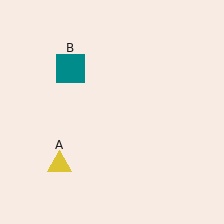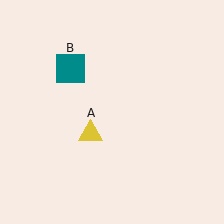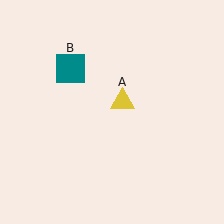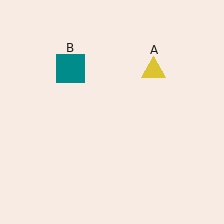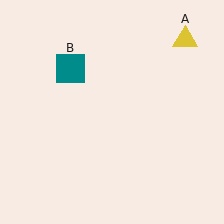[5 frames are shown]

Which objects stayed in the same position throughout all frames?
Teal square (object B) remained stationary.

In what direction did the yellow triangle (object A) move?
The yellow triangle (object A) moved up and to the right.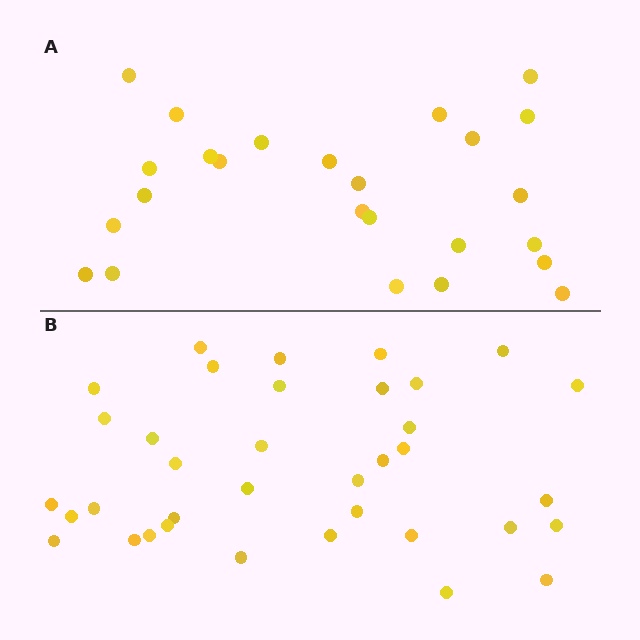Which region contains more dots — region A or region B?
Region B (the bottom region) has more dots.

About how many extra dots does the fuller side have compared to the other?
Region B has roughly 12 or so more dots than region A.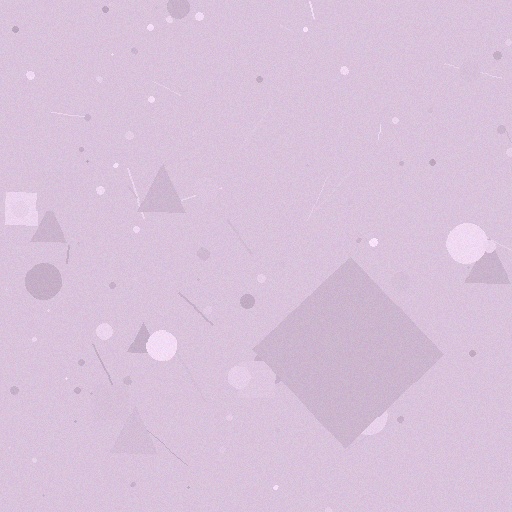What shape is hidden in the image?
A diamond is hidden in the image.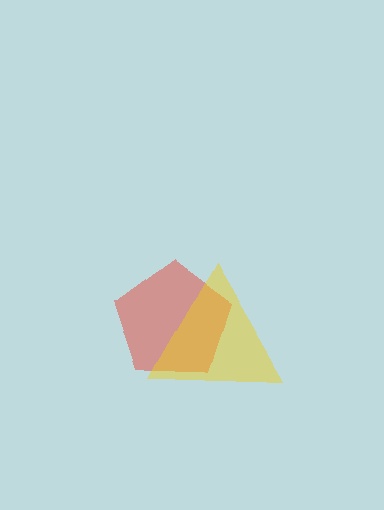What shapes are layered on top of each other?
The layered shapes are: a red pentagon, a yellow triangle.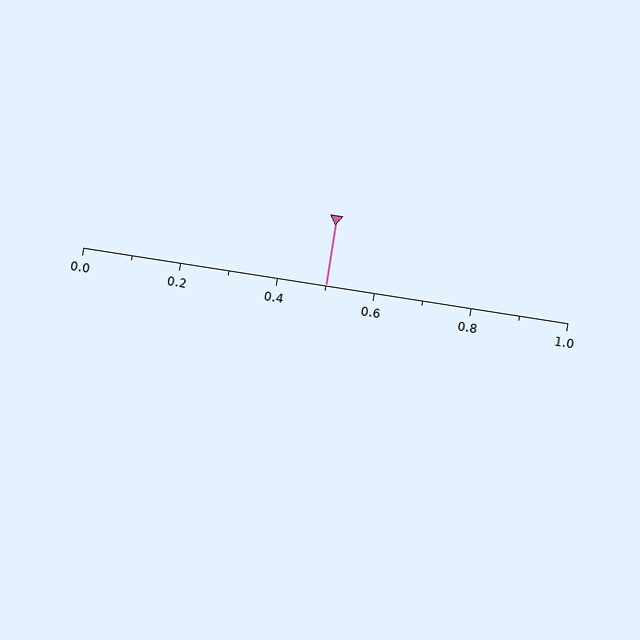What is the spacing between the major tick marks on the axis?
The major ticks are spaced 0.2 apart.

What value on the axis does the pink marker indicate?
The marker indicates approximately 0.5.